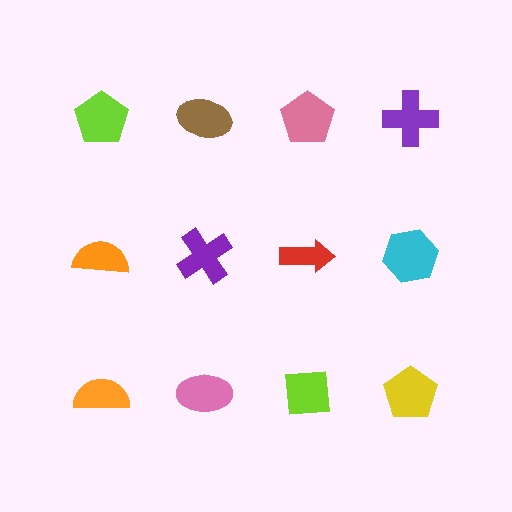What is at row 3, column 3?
A lime square.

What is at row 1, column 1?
A lime pentagon.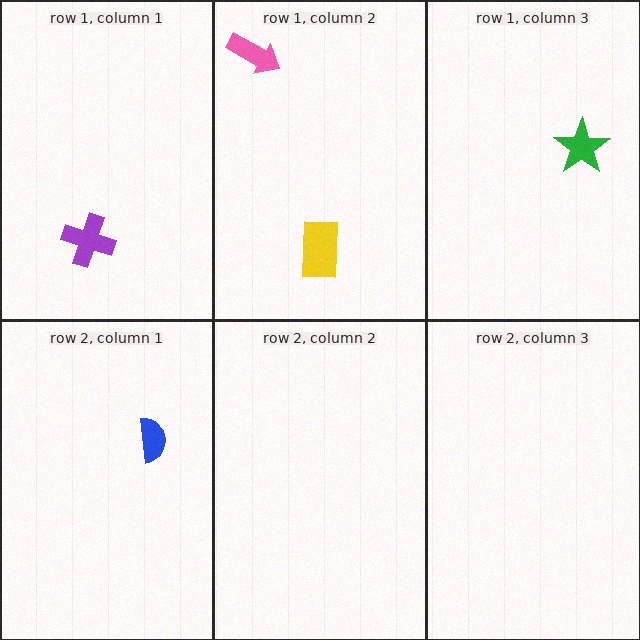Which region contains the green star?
The row 1, column 3 region.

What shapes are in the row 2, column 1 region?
The blue semicircle.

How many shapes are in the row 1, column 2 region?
2.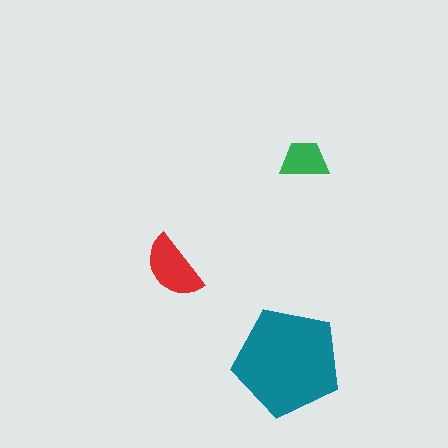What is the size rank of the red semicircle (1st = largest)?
2nd.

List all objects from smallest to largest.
The green trapezoid, the red semicircle, the teal pentagon.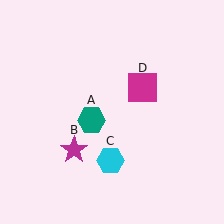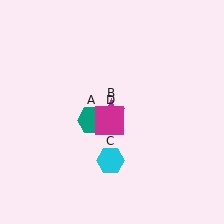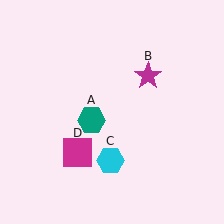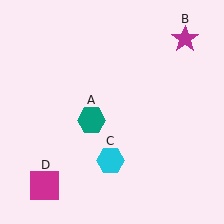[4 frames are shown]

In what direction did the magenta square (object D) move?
The magenta square (object D) moved down and to the left.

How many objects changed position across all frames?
2 objects changed position: magenta star (object B), magenta square (object D).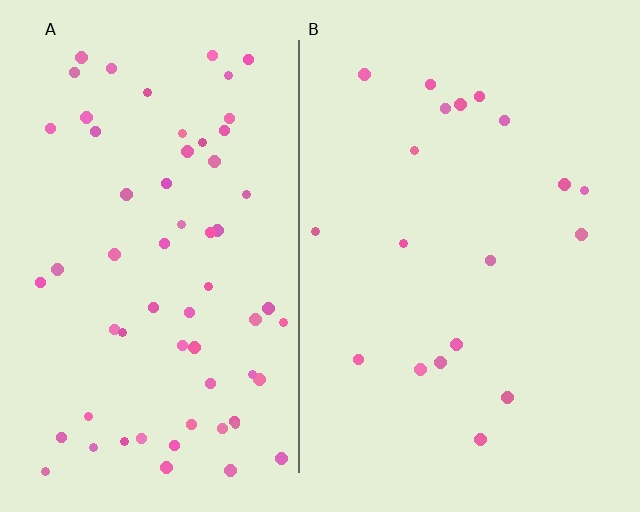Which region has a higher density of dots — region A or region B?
A (the left).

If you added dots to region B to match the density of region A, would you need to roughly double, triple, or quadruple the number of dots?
Approximately triple.